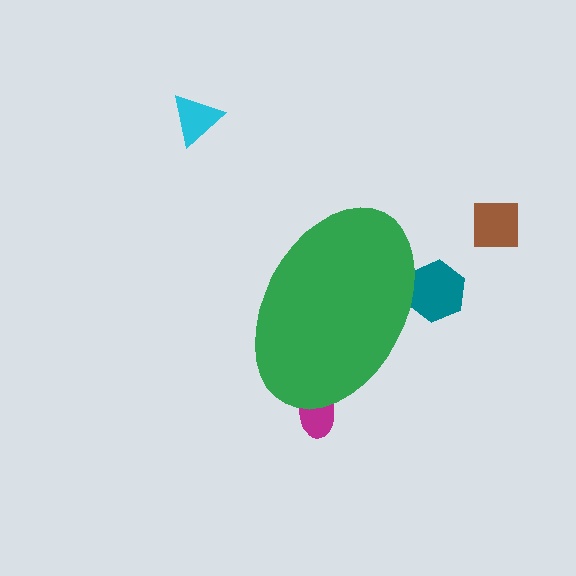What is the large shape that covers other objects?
A green ellipse.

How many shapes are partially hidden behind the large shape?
2 shapes are partially hidden.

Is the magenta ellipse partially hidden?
Yes, the magenta ellipse is partially hidden behind the green ellipse.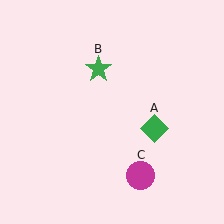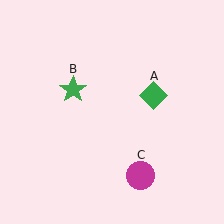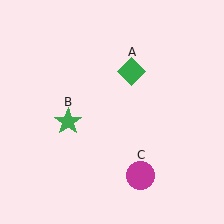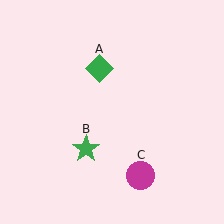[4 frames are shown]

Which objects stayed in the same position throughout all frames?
Magenta circle (object C) remained stationary.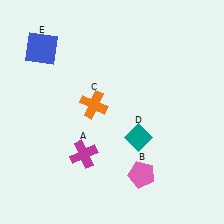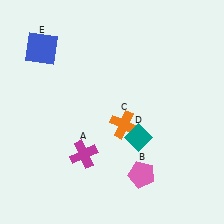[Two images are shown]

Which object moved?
The orange cross (C) moved right.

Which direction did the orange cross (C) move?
The orange cross (C) moved right.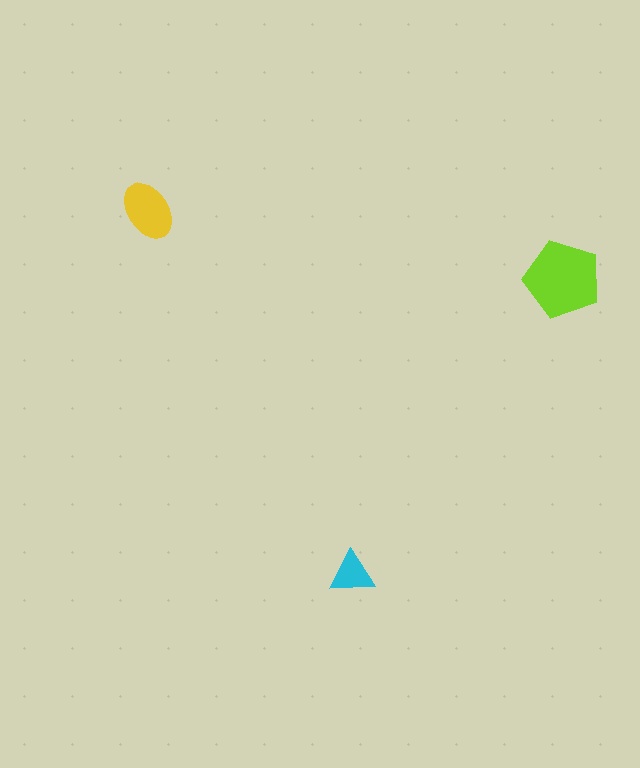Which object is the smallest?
The cyan triangle.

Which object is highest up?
The yellow ellipse is topmost.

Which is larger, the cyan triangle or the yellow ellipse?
The yellow ellipse.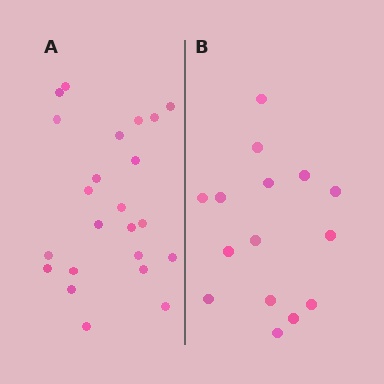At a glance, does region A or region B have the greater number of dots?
Region A (the left region) has more dots.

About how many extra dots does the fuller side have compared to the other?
Region A has roughly 8 or so more dots than region B.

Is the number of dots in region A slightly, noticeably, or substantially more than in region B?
Region A has substantially more. The ratio is roughly 1.5 to 1.